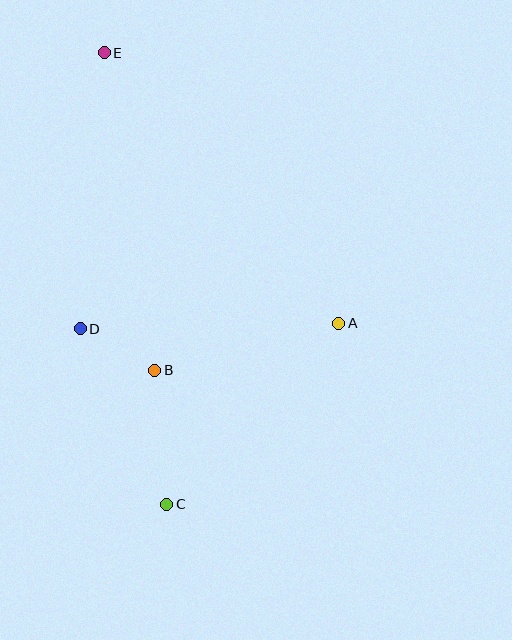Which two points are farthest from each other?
Points C and E are farthest from each other.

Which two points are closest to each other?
Points B and D are closest to each other.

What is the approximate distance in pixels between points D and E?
The distance between D and E is approximately 277 pixels.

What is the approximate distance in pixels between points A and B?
The distance between A and B is approximately 190 pixels.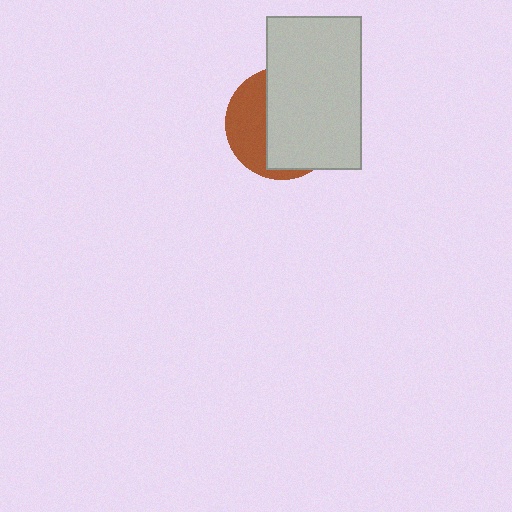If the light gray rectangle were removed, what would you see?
You would see the complete brown circle.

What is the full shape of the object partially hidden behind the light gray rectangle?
The partially hidden object is a brown circle.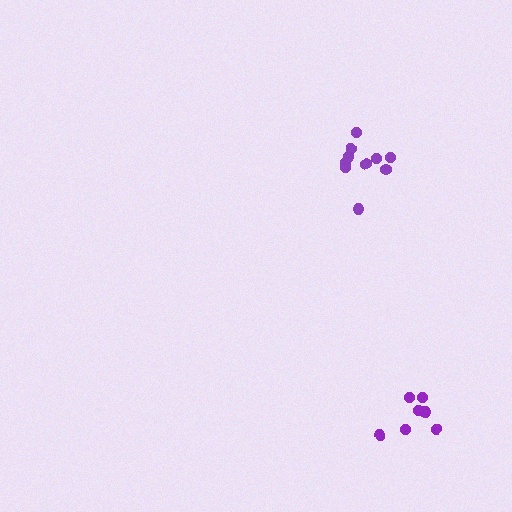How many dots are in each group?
Group 1: 11 dots, Group 2: 8 dots (19 total).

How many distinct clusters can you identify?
There are 2 distinct clusters.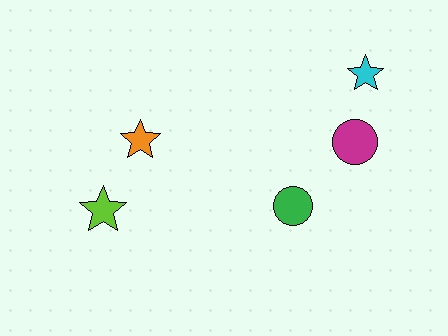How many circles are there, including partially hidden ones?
There are 2 circles.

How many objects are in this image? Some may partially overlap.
There are 5 objects.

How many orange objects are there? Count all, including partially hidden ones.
There is 1 orange object.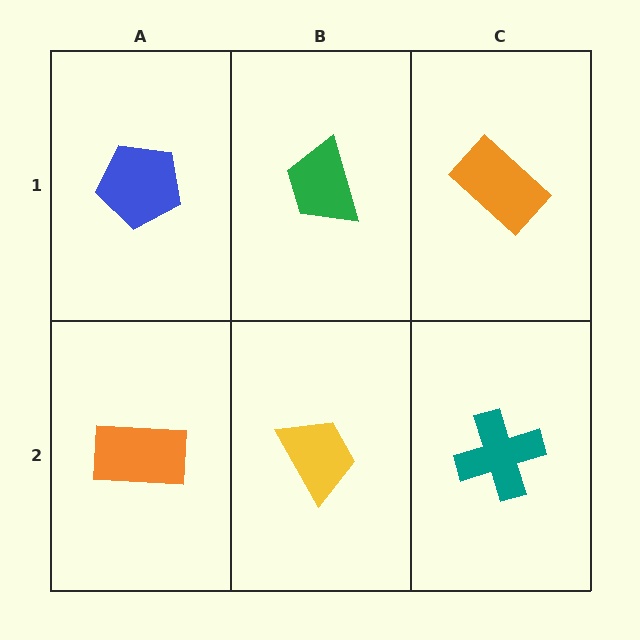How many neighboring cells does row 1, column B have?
3.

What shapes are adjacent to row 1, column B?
A yellow trapezoid (row 2, column B), a blue pentagon (row 1, column A), an orange rectangle (row 1, column C).